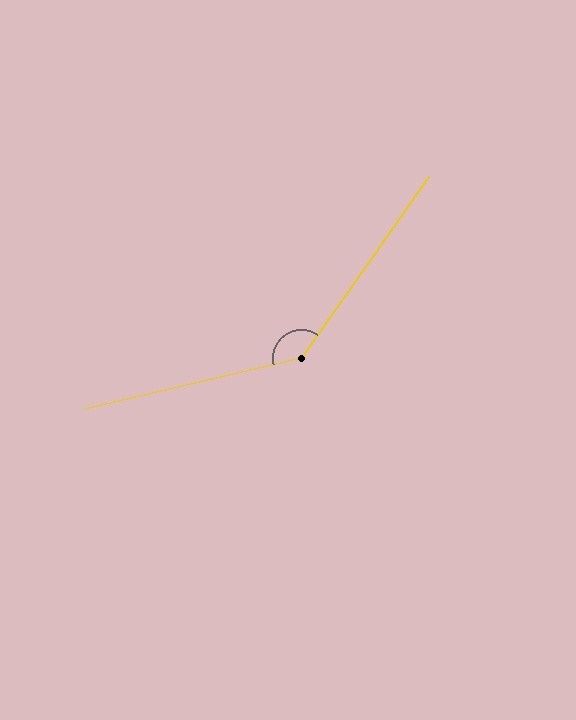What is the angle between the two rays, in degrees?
Approximately 138 degrees.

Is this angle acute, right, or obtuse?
It is obtuse.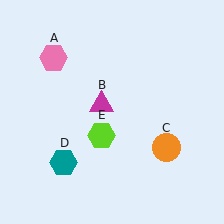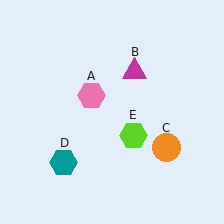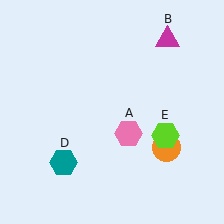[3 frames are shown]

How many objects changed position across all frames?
3 objects changed position: pink hexagon (object A), magenta triangle (object B), lime hexagon (object E).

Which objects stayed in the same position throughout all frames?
Orange circle (object C) and teal hexagon (object D) remained stationary.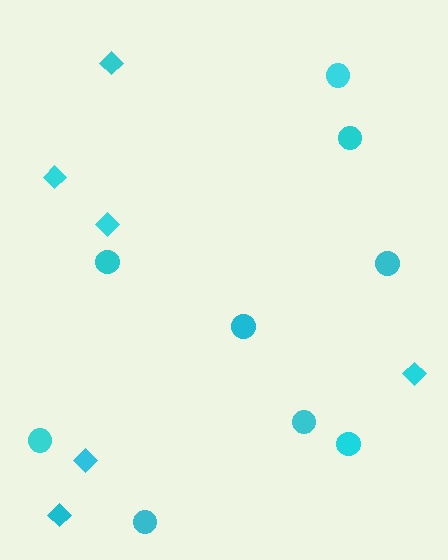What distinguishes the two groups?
There are 2 groups: one group of diamonds (6) and one group of circles (9).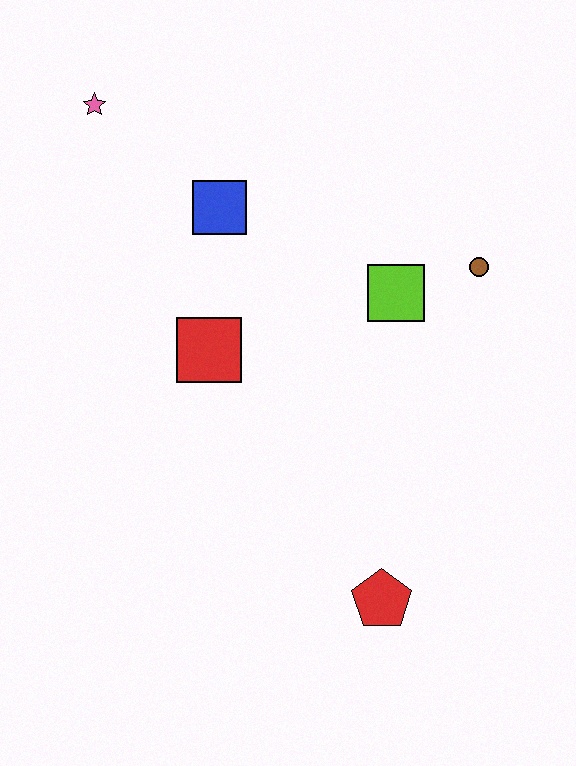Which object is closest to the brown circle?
The lime square is closest to the brown circle.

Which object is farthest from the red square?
The red pentagon is farthest from the red square.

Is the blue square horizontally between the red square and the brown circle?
Yes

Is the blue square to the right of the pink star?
Yes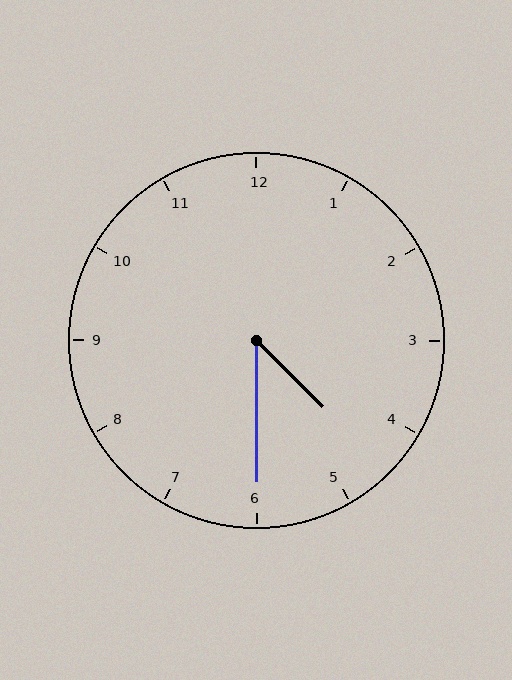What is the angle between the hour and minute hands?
Approximately 45 degrees.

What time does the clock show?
4:30.